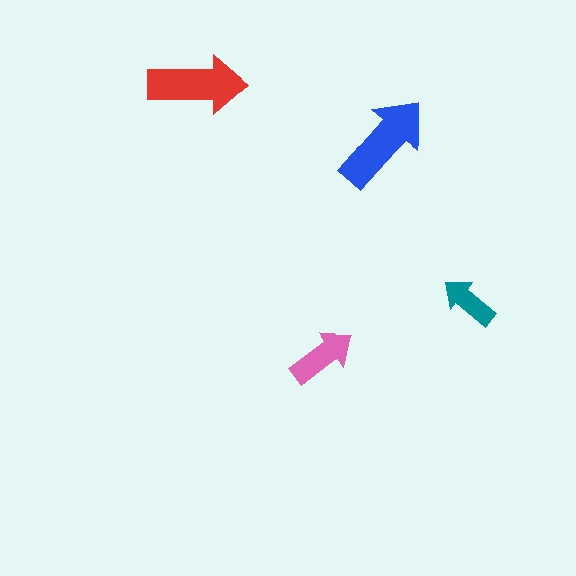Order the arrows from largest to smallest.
the blue one, the red one, the pink one, the teal one.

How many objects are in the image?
There are 4 objects in the image.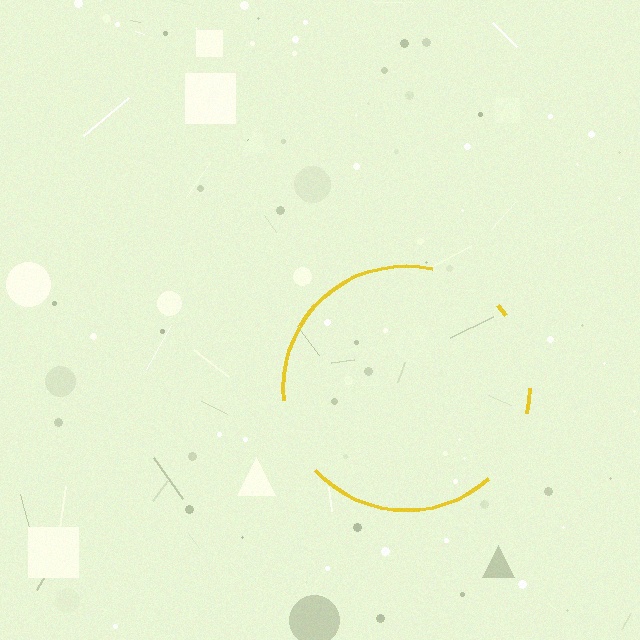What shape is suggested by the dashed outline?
The dashed outline suggests a circle.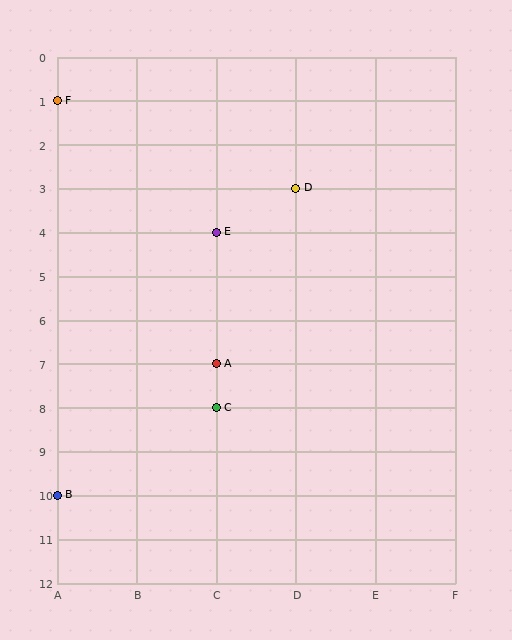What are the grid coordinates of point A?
Point A is at grid coordinates (C, 7).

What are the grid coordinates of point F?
Point F is at grid coordinates (A, 1).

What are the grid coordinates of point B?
Point B is at grid coordinates (A, 10).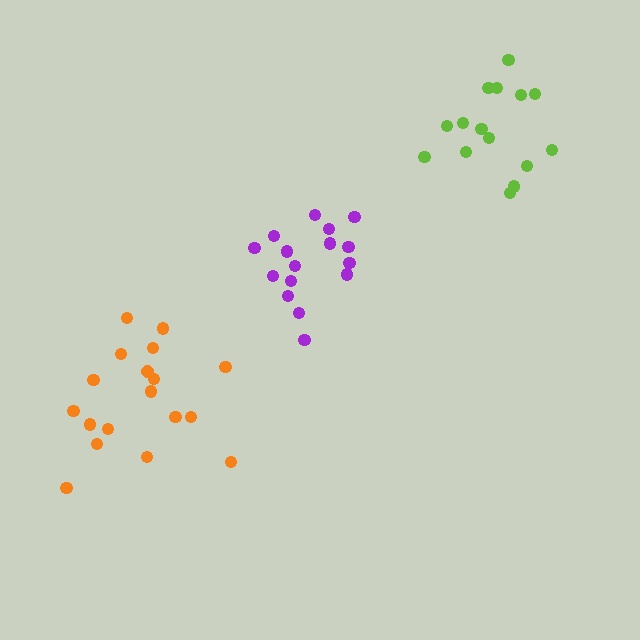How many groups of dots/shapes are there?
There are 3 groups.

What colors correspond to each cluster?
The clusters are colored: purple, orange, lime.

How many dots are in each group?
Group 1: 16 dots, Group 2: 18 dots, Group 3: 15 dots (49 total).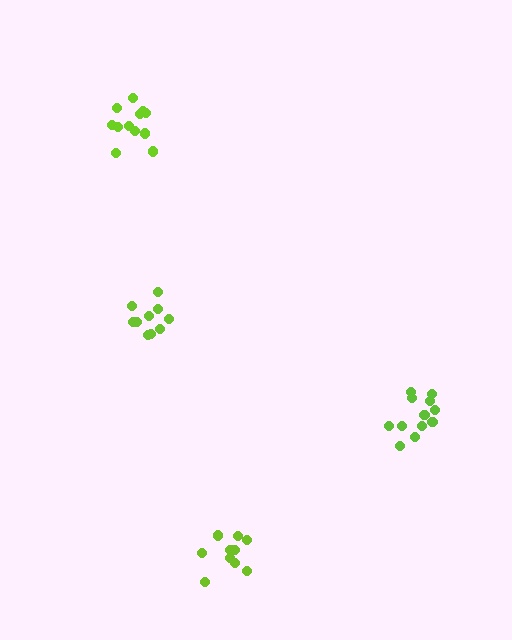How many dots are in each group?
Group 1: 10 dots, Group 2: 12 dots, Group 3: 12 dots, Group 4: 10 dots (44 total).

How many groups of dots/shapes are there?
There are 4 groups.